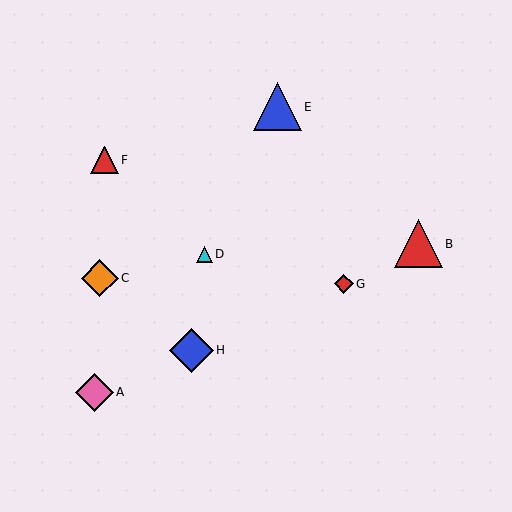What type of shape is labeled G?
Shape G is a red diamond.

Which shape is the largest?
The blue triangle (labeled E) is the largest.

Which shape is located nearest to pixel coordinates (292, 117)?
The blue triangle (labeled E) at (277, 107) is nearest to that location.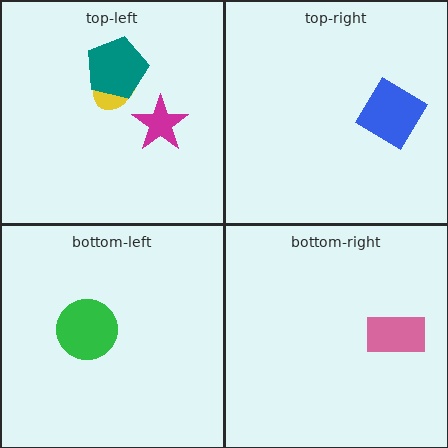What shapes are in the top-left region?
The yellow ellipse, the magenta star, the teal pentagon.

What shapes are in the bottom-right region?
The pink rectangle.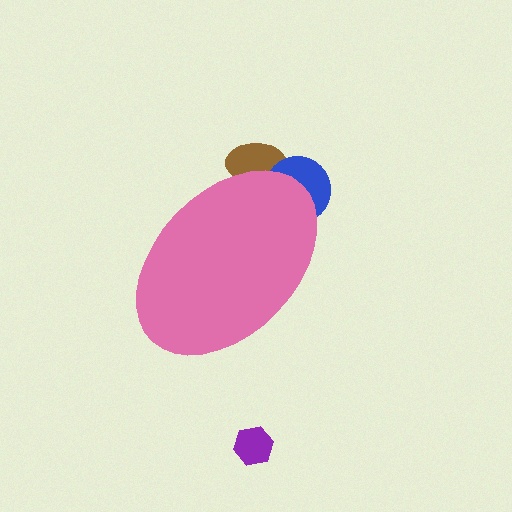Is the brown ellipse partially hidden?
Yes, the brown ellipse is partially hidden behind the pink ellipse.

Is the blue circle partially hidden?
Yes, the blue circle is partially hidden behind the pink ellipse.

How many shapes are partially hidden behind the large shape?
2 shapes are partially hidden.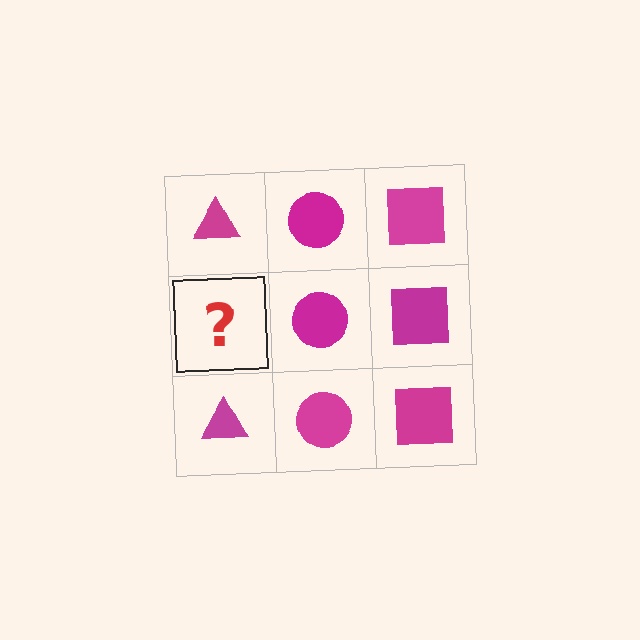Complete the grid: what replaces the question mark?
The question mark should be replaced with a magenta triangle.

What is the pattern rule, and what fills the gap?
The rule is that each column has a consistent shape. The gap should be filled with a magenta triangle.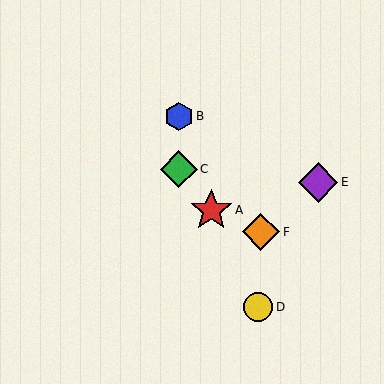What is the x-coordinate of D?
Object D is at x≈258.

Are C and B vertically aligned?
Yes, both are at x≈179.